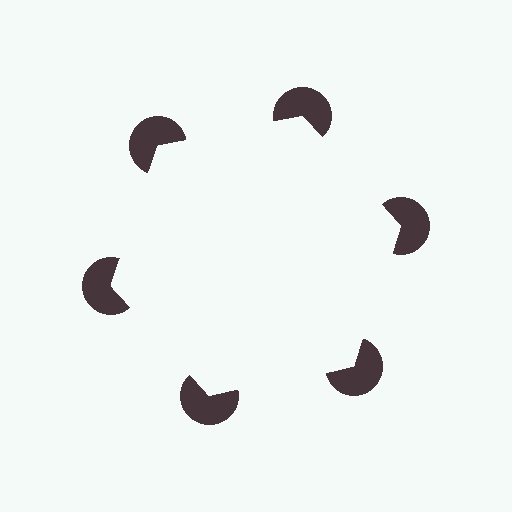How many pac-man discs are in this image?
There are 6 — one at each vertex of the illusory hexagon.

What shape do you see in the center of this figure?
An illusory hexagon — its edges are inferred from the aligned wedge cuts in the pac-man discs, not physically drawn.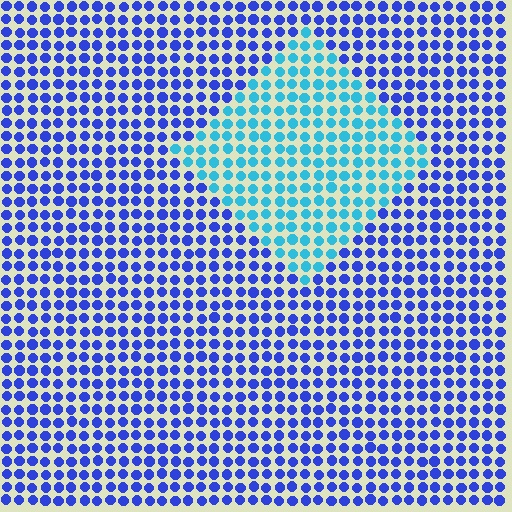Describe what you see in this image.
The image is filled with small blue elements in a uniform arrangement. A diamond-shaped region is visible where the elements are tinted to a slightly different hue, forming a subtle color boundary.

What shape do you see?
I see a diamond.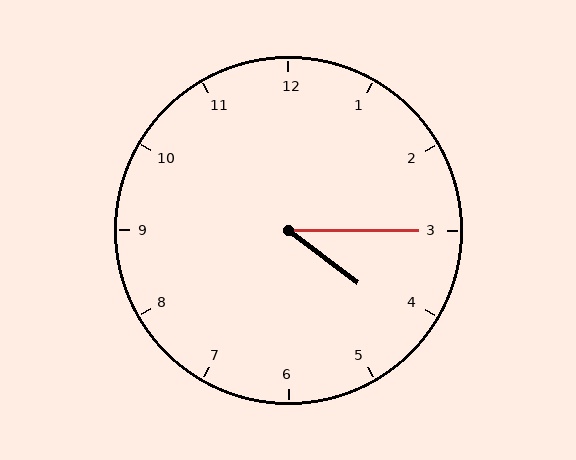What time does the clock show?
4:15.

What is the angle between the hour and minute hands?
Approximately 38 degrees.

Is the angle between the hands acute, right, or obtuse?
It is acute.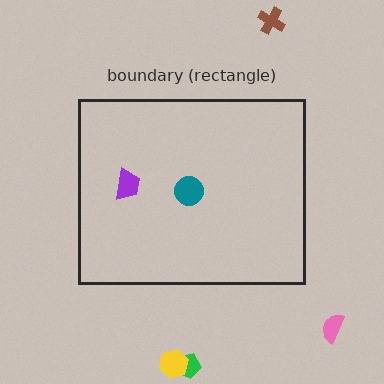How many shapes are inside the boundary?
2 inside, 4 outside.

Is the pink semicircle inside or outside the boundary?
Outside.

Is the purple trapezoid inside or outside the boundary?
Inside.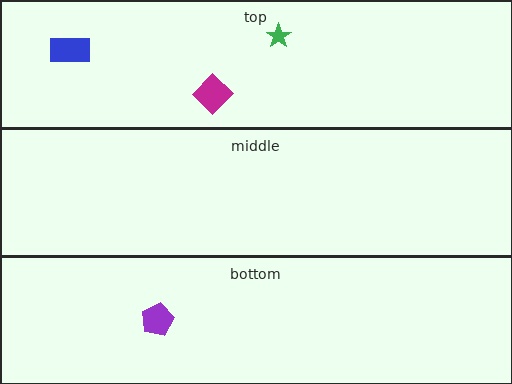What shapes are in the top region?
The magenta diamond, the blue rectangle, the green star.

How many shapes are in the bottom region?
1.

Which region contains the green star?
The top region.